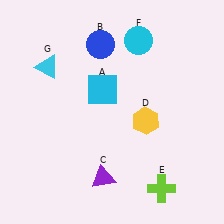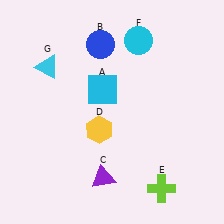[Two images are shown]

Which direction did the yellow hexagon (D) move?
The yellow hexagon (D) moved left.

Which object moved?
The yellow hexagon (D) moved left.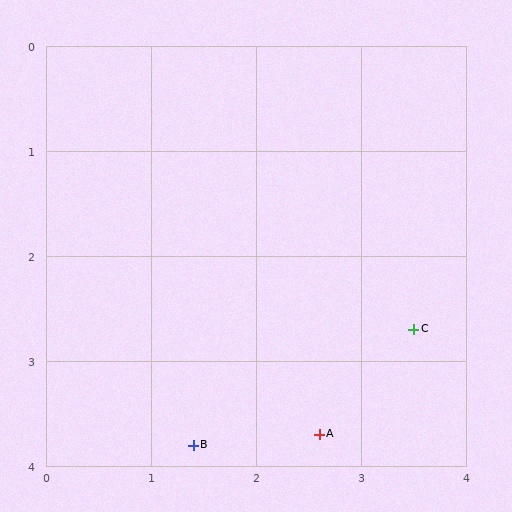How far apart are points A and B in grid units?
Points A and B are about 1.2 grid units apart.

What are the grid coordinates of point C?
Point C is at approximately (3.5, 2.7).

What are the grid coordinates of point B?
Point B is at approximately (1.4, 3.8).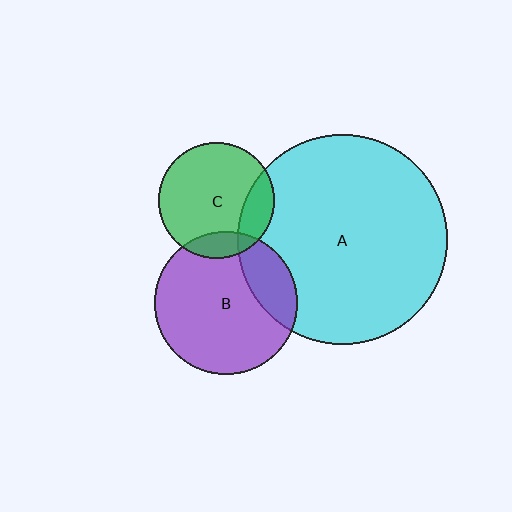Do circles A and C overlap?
Yes.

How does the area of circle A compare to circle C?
Approximately 3.3 times.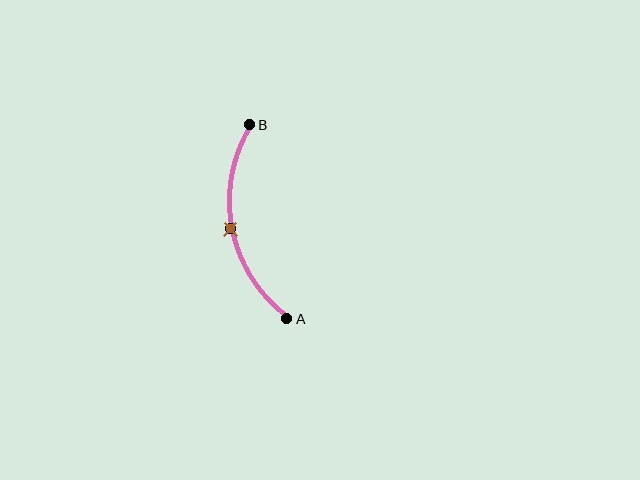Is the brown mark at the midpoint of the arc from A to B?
Yes. The brown mark lies on the arc at equal arc-length from both A and B — it is the arc midpoint.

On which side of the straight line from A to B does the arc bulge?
The arc bulges to the left of the straight line connecting A and B.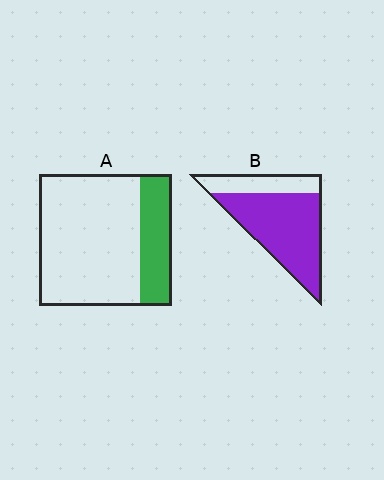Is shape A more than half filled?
No.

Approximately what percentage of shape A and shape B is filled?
A is approximately 25% and B is approximately 75%.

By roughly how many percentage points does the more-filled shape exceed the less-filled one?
By roughly 50 percentage points (B over A).